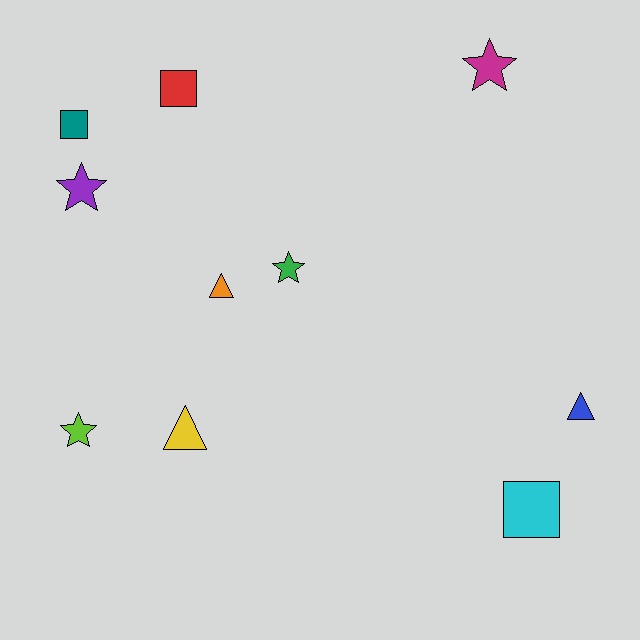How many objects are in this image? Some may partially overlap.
There are 10 objects.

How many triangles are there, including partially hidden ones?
There are 3 triangles.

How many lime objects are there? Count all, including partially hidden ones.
There is 1 lime object.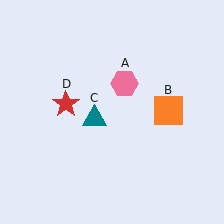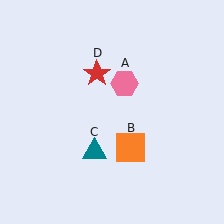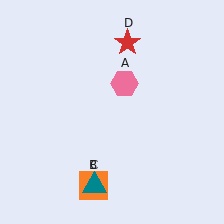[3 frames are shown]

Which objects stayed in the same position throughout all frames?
Pink hexagon (object A) remained stationary.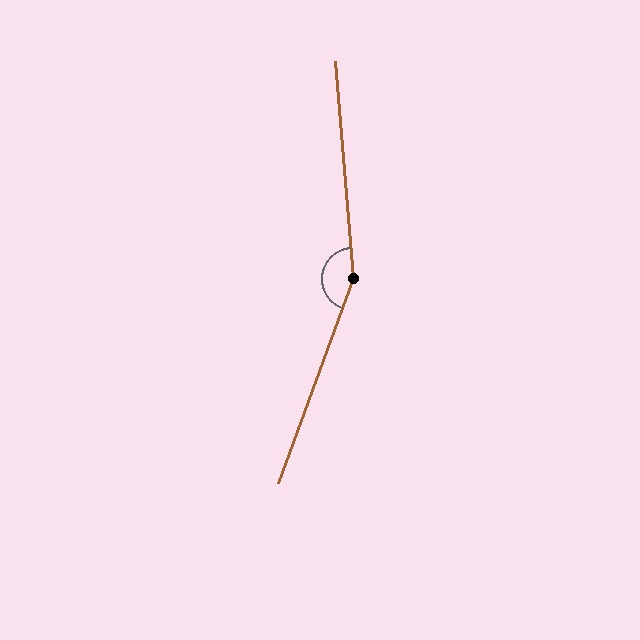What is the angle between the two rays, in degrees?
Approximately 155 degrees.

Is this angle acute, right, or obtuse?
It is obtuse.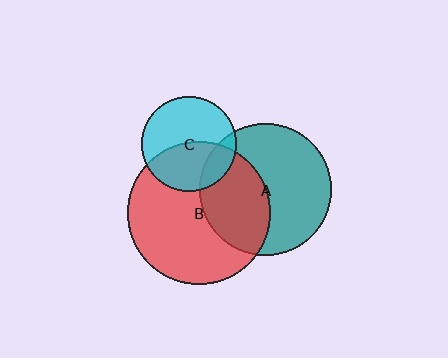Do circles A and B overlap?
Yes.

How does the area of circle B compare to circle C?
Approximately 2.3 times.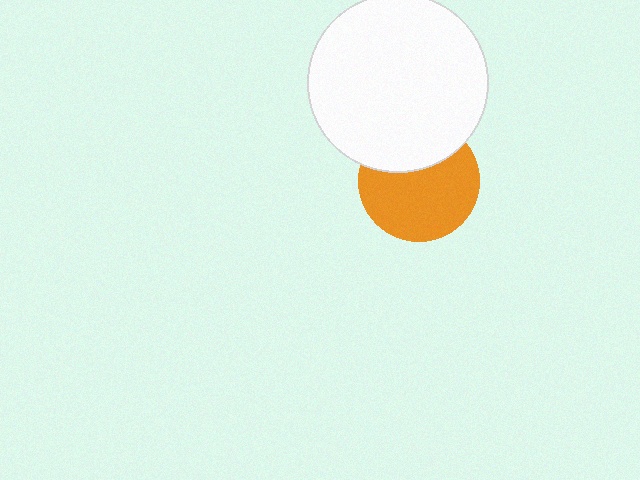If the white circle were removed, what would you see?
You would see the complete orange circle.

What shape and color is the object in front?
The object in front is a white circle.